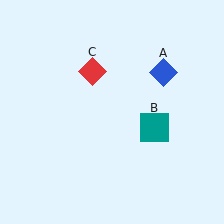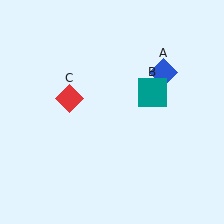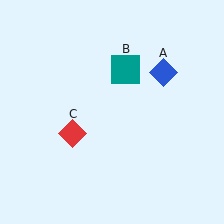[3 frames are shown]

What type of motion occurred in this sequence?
The teal square (object B), red diamond (object C) rotated counterclockwise around the center of the scene.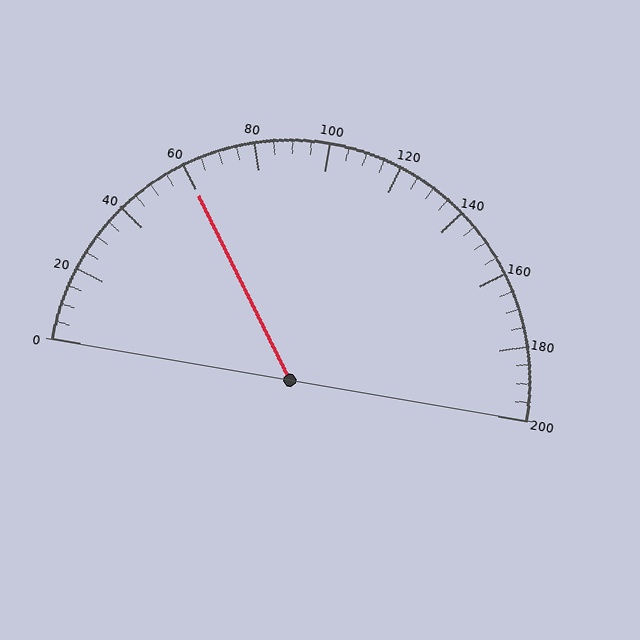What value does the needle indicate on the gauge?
The needle indicates approximately 60.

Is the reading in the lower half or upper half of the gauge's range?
The reading is in the lower half of the range (0 to 200).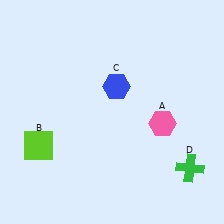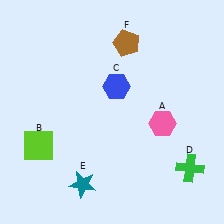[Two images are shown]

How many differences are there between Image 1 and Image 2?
There are 2 differences between the two images.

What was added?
A teal star (E), a brown pentagon (F) were added in Image 2.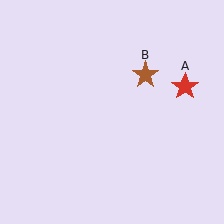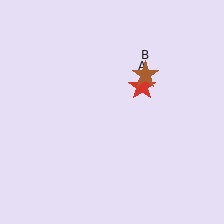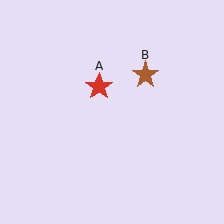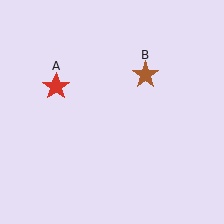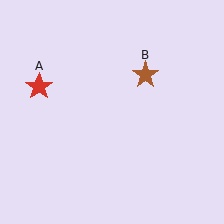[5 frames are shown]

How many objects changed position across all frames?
1 object changed position: red star (object A).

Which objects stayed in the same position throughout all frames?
Brown star (object B) remained stationary.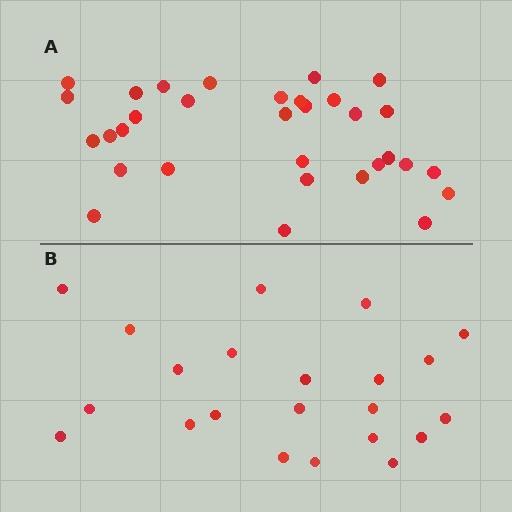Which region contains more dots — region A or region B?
Region A (the top region) has more dots.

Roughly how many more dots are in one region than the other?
Region A has roughly 10 or so more dots than region B.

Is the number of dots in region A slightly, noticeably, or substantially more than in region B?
Region A has substantially more. The ratio is roughly 1.5 to 1.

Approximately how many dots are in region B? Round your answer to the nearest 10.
About 20 dots. (The exact count is 22, which rounds to 20.)